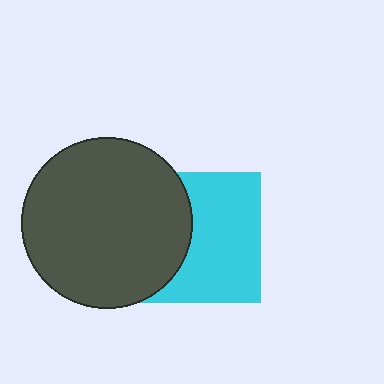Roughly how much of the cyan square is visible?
About half of it is visible (roughly 61%).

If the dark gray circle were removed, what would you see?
You would see the complete cyan square.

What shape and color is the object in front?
The object in front is a dark gray circle.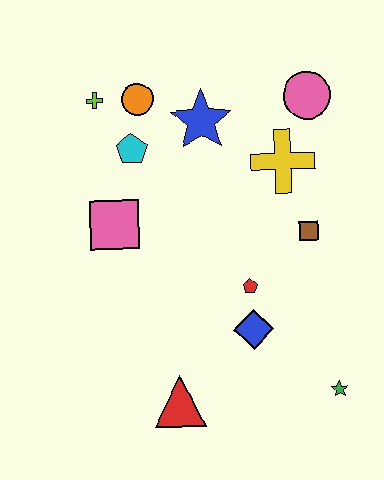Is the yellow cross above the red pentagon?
Yes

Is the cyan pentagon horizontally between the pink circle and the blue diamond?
No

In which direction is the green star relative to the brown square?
The green star is below the brown square.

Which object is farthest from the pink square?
The green star is farthest from the pink square.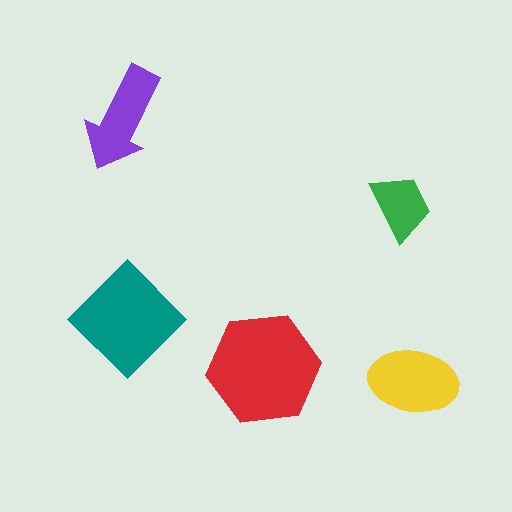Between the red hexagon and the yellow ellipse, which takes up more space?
The red hexagon.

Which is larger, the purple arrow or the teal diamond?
The teal diamond.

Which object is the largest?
The red hexagon.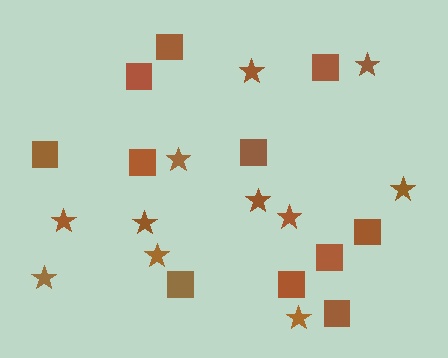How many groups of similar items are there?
There are 2 groups: one group of stars (11) and one group of squares (11).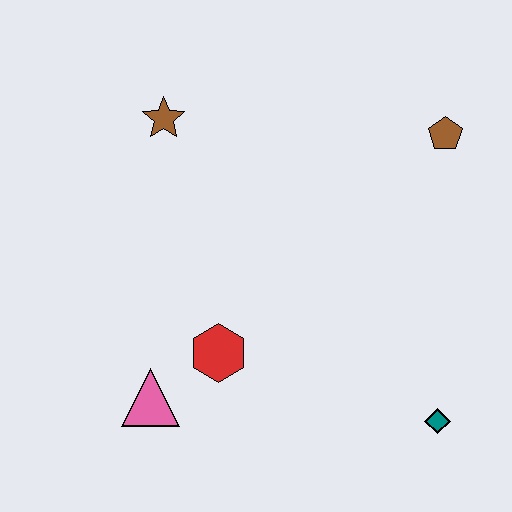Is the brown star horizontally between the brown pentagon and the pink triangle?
Yes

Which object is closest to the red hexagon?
The pink triangle is closest to the red hexagon.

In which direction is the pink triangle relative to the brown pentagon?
The pink triangle is to the left of the brown pentagon.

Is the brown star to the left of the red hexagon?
Yes